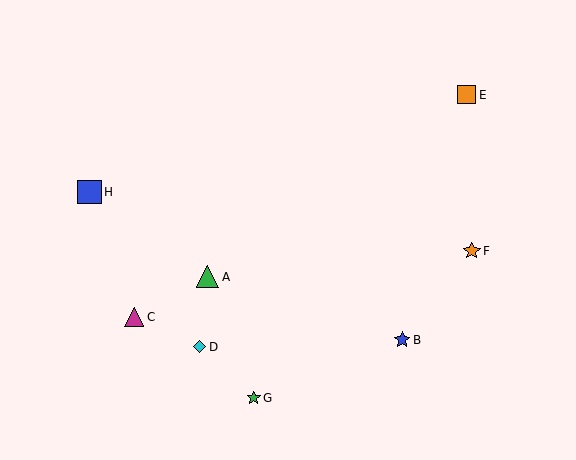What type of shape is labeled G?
Shape G is a green star.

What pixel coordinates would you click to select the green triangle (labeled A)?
Click at (208, 277) to select the green triangle A.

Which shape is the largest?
The blue square (labeled H) is the largest.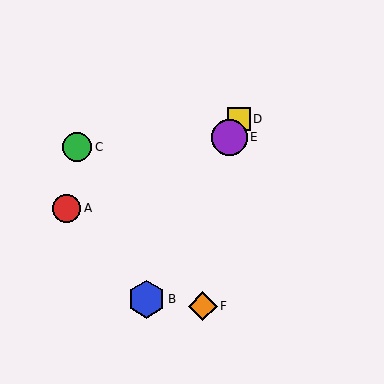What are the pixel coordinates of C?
Object C is at (77, 147).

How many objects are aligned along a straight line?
3 objects (B, D, E) are aligned along a straight line.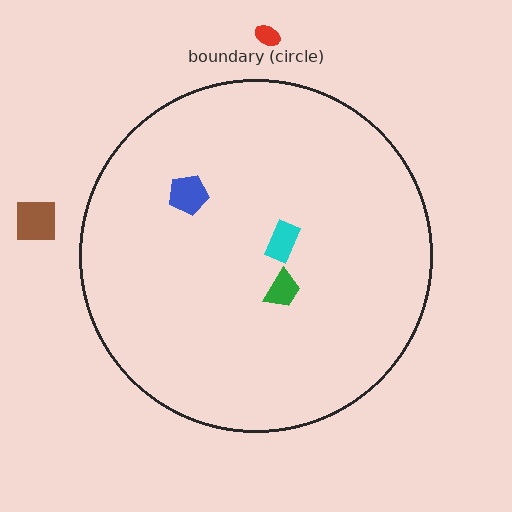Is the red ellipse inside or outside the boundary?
Outside.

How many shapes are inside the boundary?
3 inside, 2 outside.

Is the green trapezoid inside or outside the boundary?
Inside.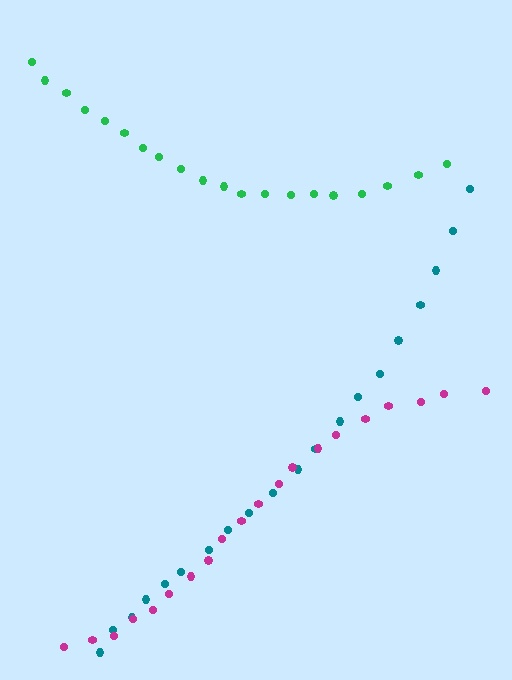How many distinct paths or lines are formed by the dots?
There are 3 distinct paths.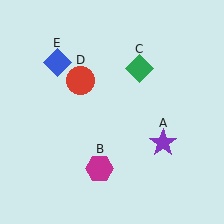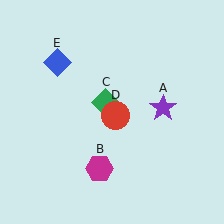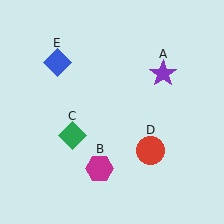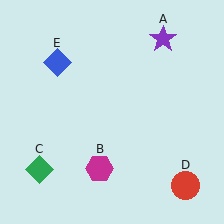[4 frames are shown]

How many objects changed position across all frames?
3 objects changed position: purple star (object A), green diamond (object C), red circle (object D).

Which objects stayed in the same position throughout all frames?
Magenta hexagon (object B) and blue diamond (object E) remained stationary.